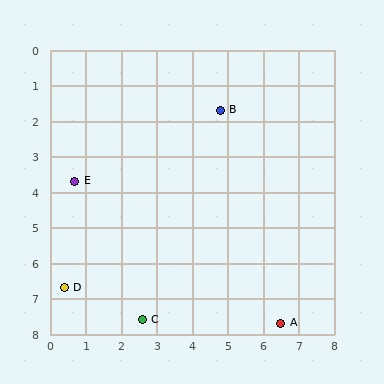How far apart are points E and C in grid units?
Points E and C are about 4.3 grid units apart.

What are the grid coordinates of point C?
Point C is at approximately (2.6, 7.6).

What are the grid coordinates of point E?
Point E is at approximately (0.7, 3.7).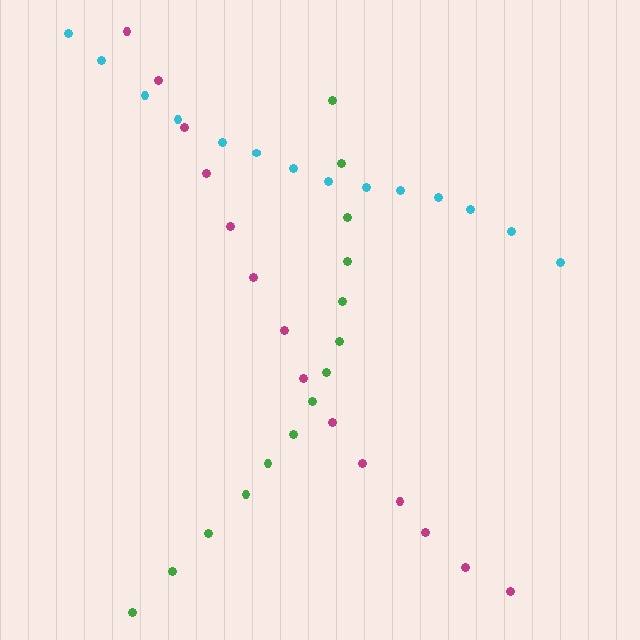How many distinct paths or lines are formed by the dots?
There are 3 distinct paths.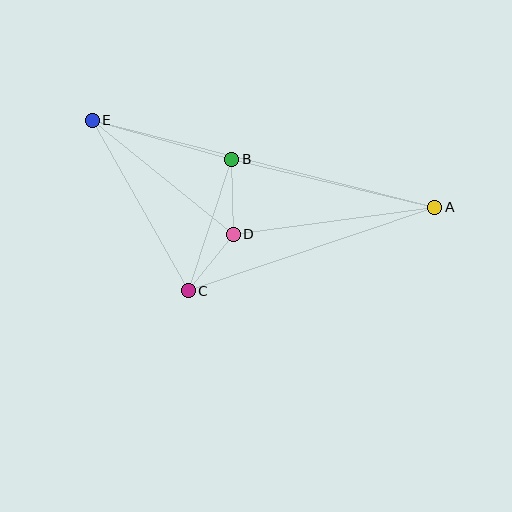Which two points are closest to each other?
Points C and D are closest to each other.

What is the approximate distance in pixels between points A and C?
The distance between A and C is approximately 261 pixels.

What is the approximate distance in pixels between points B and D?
The distance between B and D is approximately 75 pixels.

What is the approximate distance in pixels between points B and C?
The distance between B and C is approximately 139 pixels.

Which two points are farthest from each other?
Points A and E are farthest from each other.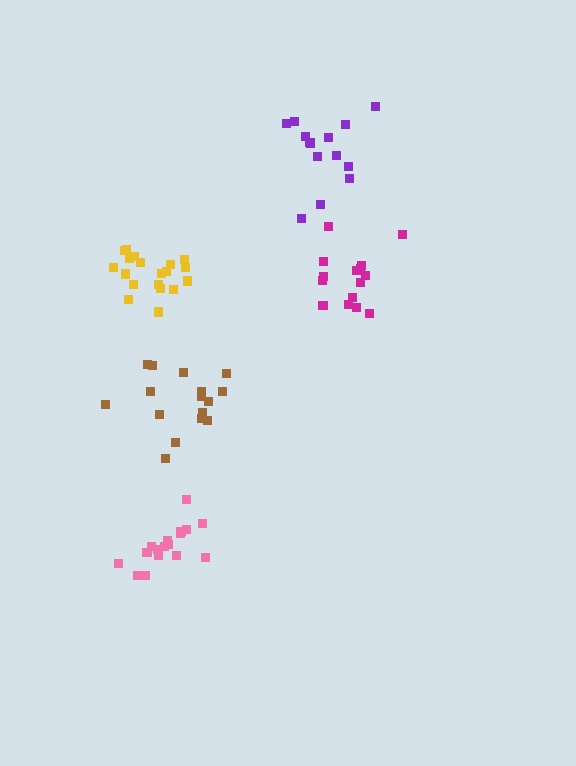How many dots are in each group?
Group 1: 15 dots, Group 2: 19 dots, Group 3: 17 dots, Group 4: 14 dots, Group 5: 16 dots (81 total).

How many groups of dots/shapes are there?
There are 5 groups.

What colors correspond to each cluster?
The clusters are colored: magenta, yellow, pink, purple, brown.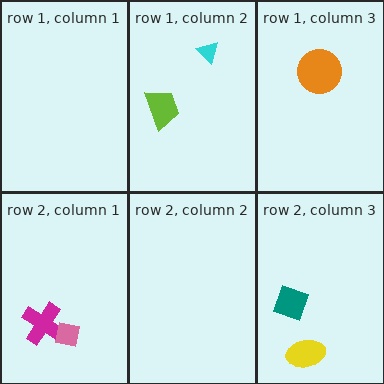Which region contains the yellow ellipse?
The row 2, column 3 region.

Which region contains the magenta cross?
The row 2, column 1 region.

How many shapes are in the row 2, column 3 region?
2.